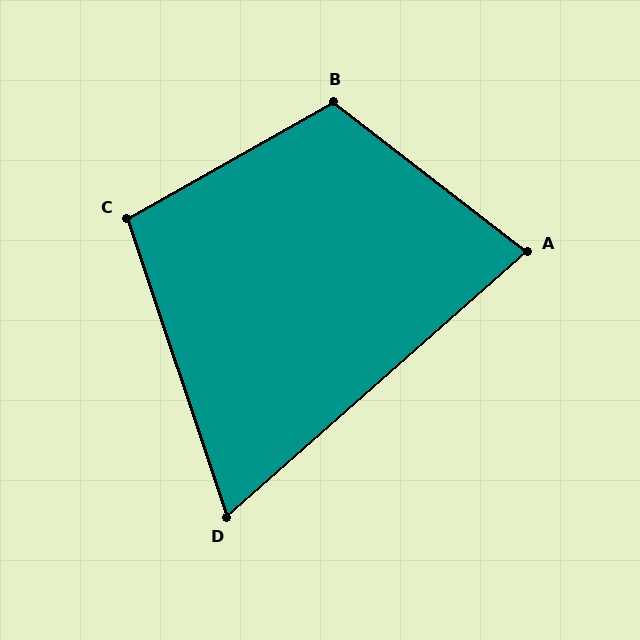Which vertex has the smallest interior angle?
D, at approximately 67 degrees.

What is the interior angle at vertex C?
Approximately 101 degrees (obtuse).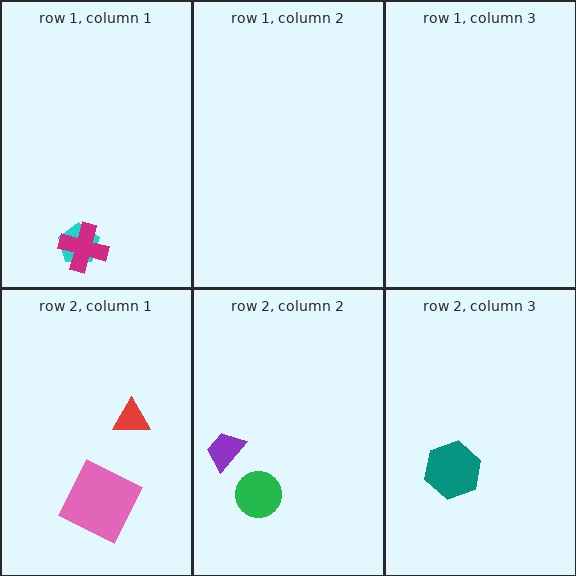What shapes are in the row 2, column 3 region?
The teal hexagon.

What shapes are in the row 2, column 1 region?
The pink square, the red triangle.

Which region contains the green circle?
The row 2, column 2 region.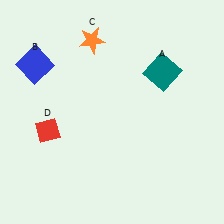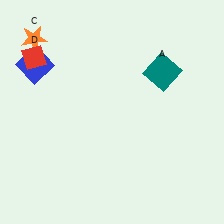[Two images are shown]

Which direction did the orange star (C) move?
The orange star (C) moved left.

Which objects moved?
The objects that moved are: the orange star (C), the red diamond (D).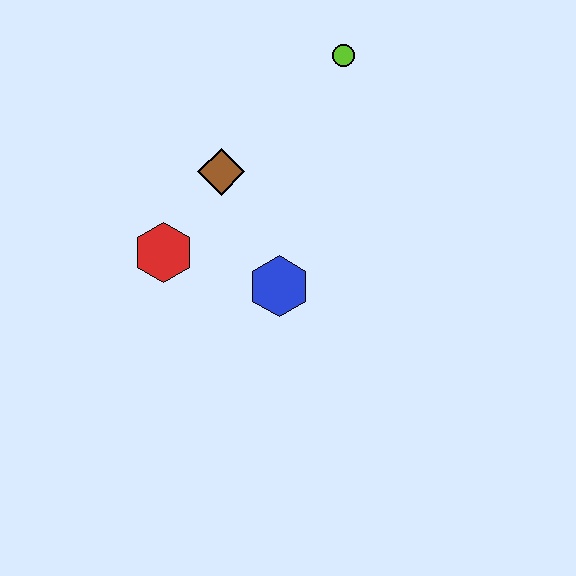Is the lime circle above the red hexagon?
Yes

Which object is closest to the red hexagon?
The brown diamond is closest to the red hexagon.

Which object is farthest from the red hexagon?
The lime circle is farthest from the red hexagon.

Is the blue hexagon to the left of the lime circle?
Yes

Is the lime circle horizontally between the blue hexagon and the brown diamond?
No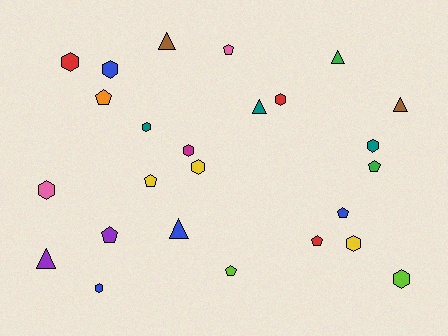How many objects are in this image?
There are 25 objects.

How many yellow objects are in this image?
There are 3 yellow objects.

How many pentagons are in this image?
There are 8 pentagons.